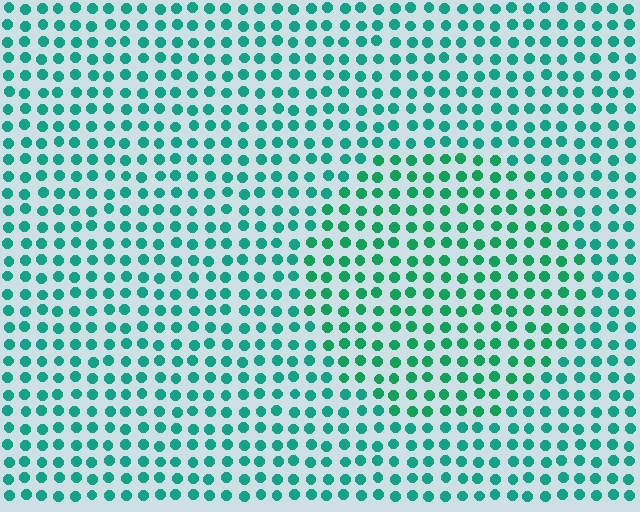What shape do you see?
I see a circle.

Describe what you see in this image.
The image is filled with small teal elements in a uniform arrangement. A circle-shaped region is visible where the elements are tinted to a slightly different hue, forming a subtle color boundary.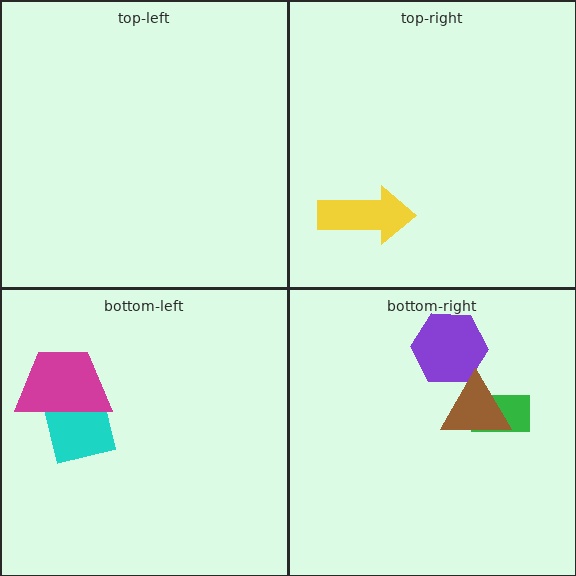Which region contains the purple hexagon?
The bottom-right region.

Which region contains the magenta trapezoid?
The bottom-left region.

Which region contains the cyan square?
The bottom-left region.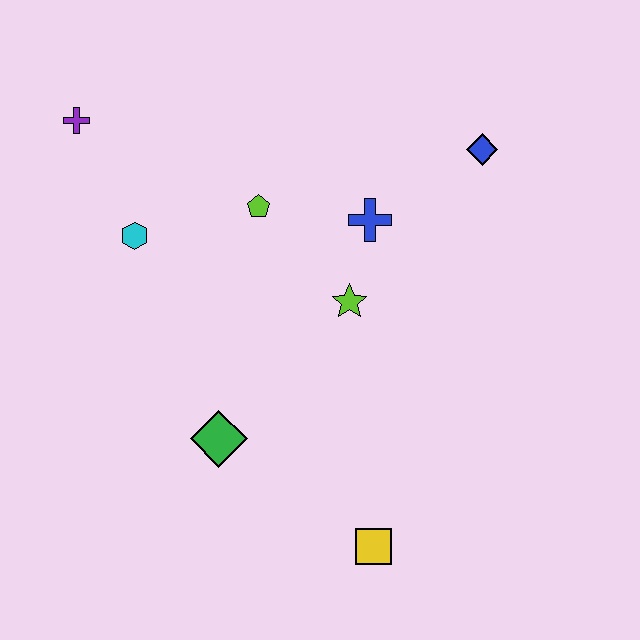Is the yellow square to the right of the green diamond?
Yes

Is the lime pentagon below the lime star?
No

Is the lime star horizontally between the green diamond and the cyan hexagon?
No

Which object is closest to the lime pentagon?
The blue cross is closest to the lime pentagon.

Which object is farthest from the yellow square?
The purple cross is farthest from the yellow square.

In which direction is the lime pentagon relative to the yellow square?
The lime pentagon is above the yellow square.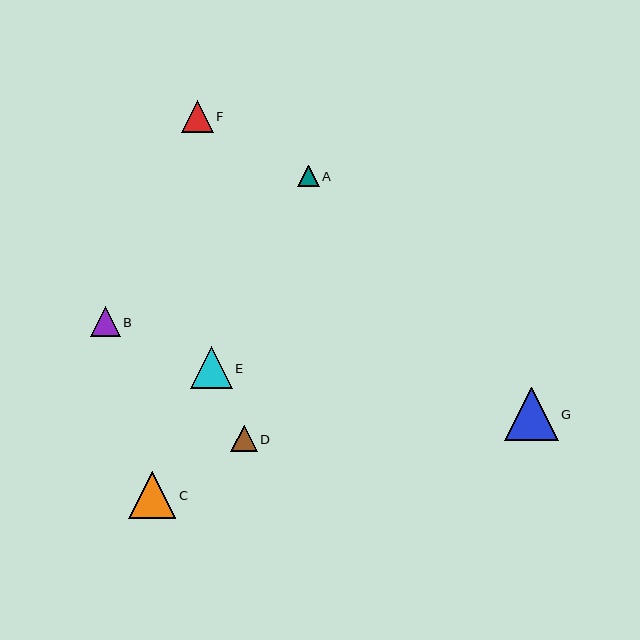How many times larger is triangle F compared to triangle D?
Triangle F is approximately 1.2 times the size of triangle D.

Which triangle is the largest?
Triangle G is the largest with a size of approximately 54 pixels.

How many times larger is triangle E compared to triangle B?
Triangle E is approximately 1.4 times the size of triangle B.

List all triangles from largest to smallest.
From largest to smallest: G, C, E, F, B, D, A.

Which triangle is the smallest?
Triangle A is the smallest with a size of approximately 21 pixels.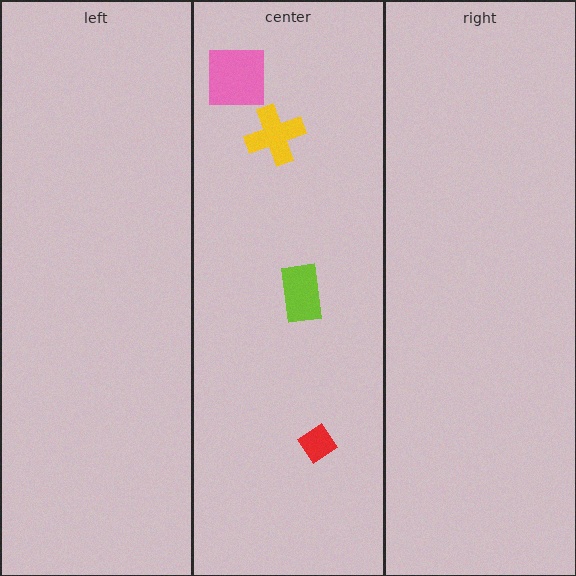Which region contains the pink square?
The center region.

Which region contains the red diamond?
The center region.